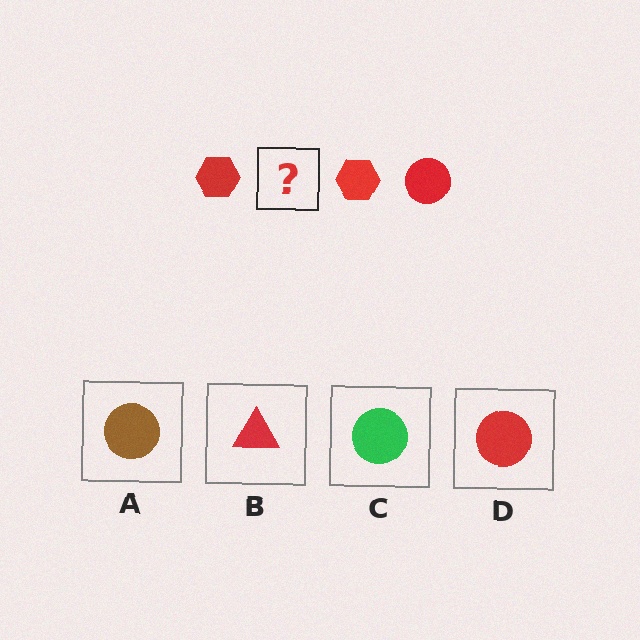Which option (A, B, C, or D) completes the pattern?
D.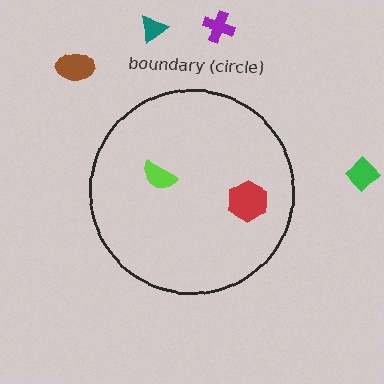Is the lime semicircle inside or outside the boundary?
Inside.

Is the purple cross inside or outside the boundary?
Outside.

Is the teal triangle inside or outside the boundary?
Outside.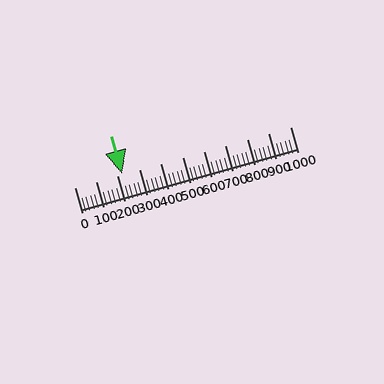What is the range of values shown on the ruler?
The ruler shows values from 0 to 1000.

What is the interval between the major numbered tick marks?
The major tick marks are spaced 100 units apart.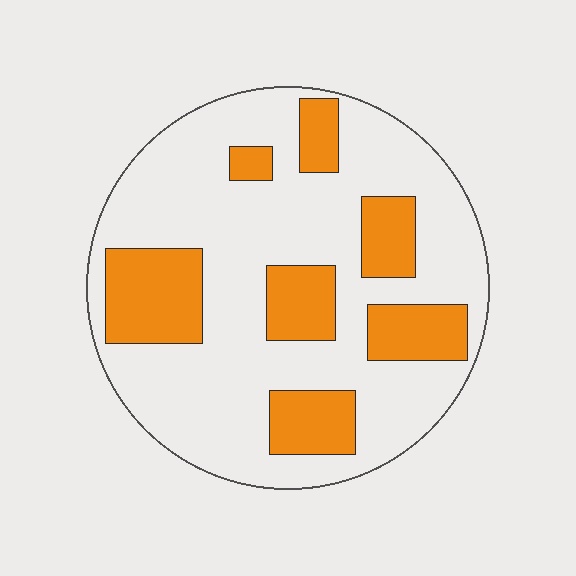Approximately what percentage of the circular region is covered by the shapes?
Approximately 25%.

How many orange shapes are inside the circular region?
7.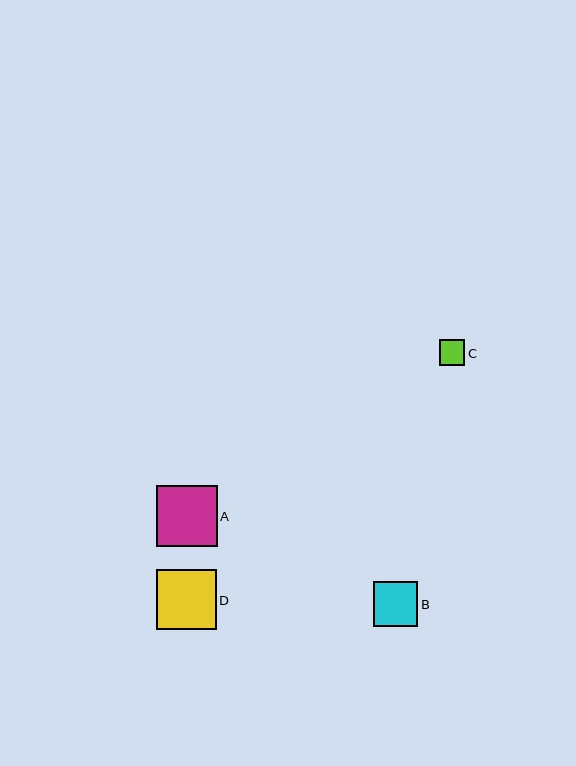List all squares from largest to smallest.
From largest to smallest: A, D, B, C.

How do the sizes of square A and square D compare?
Square A and square D are approximately the same size.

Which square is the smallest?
Square C is the smallest with a size of approximately 26 pixels.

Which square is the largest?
Square A is the largest with a size of approximately 61 pixels.